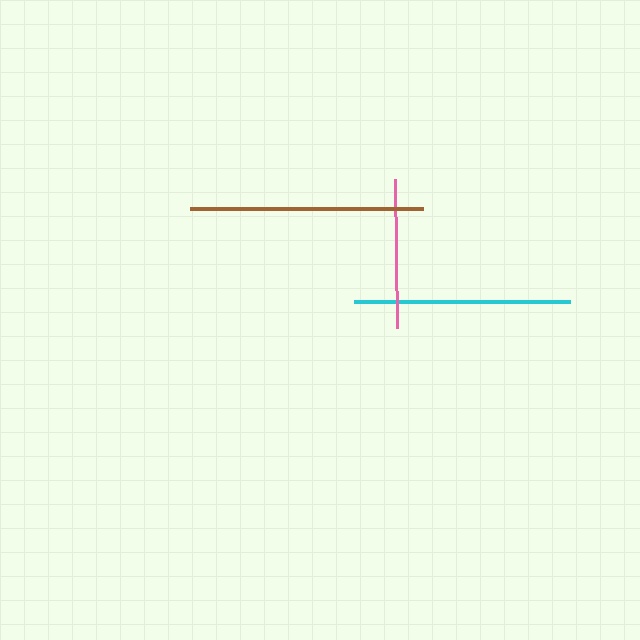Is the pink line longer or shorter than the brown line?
The brown line is longer than the pink line.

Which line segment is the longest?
The brown line is the longest at approximately 233 pixels.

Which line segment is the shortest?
The pink line is the shortest at approximately 149 pixels.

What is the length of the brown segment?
The brown segment is approximately 233 pixels long.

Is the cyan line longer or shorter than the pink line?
The cyan line is longer than the pink line.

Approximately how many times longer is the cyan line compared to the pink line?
The cyan line is approximately 1.5 times the length of the pink line.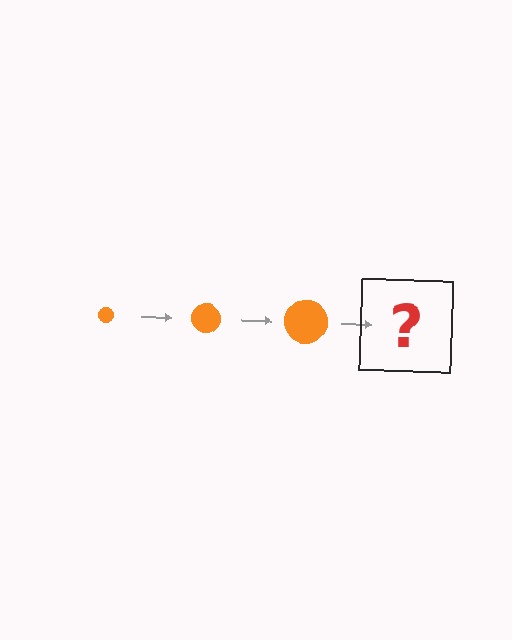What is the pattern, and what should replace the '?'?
The pattern is that the circle gets progressively larger each step. The '?' should be an orange circle, larger than the previous one.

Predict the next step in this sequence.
The next step is an orange circle, larger than the previous one.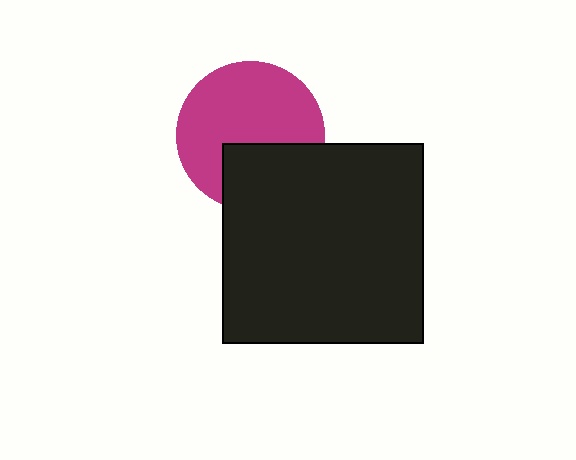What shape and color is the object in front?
The object in front is a black square.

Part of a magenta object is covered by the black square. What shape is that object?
It is a circle.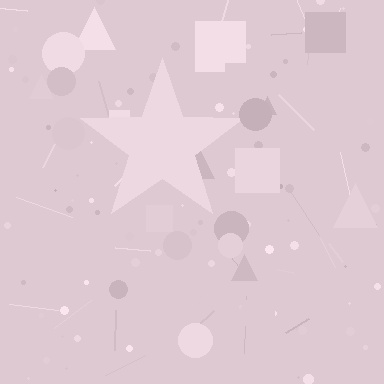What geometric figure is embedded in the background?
A star is embedded in the background.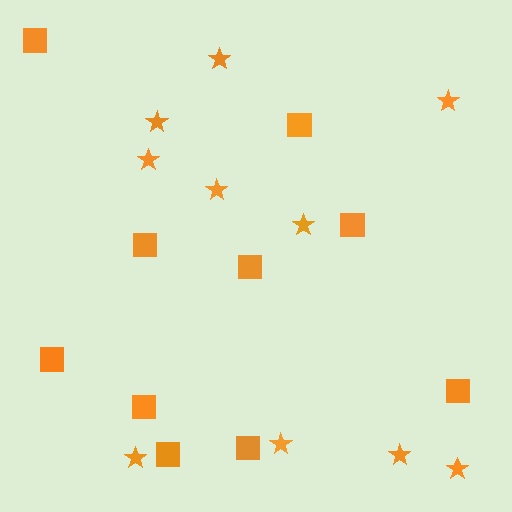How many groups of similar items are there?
There are 2 groups: one group of stars (10) and one group of squares (10).